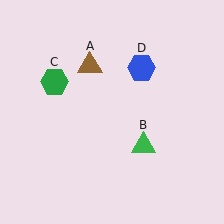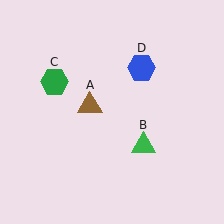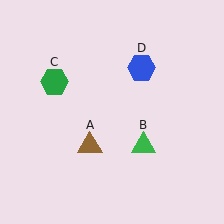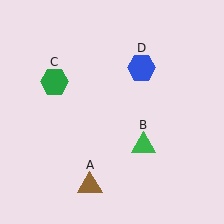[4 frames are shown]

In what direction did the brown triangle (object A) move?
The brown triangle (object A) moved down.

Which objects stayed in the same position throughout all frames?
Green triangle (object B) and green hexagon (object C) and blue hexagon (object D) remained stationary.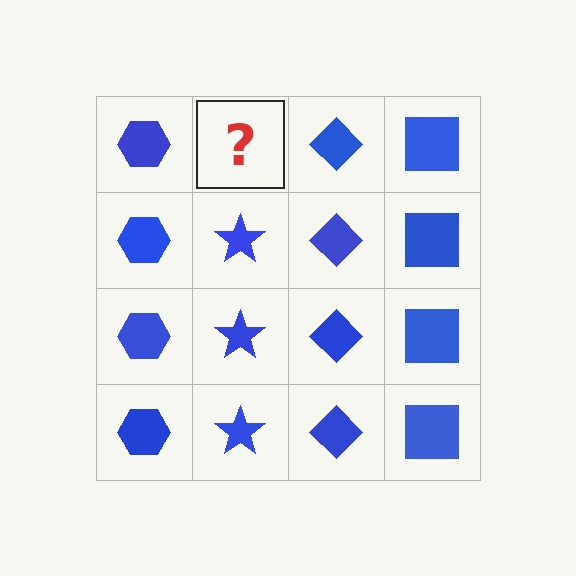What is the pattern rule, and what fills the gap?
The rule is that each column has a consistent shape. The gap should be filled with a blue star.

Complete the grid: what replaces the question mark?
The question mark should be replaced with a blue star.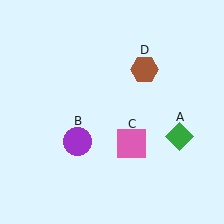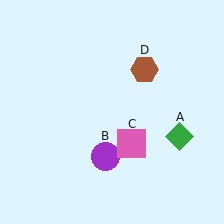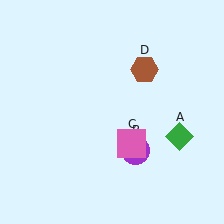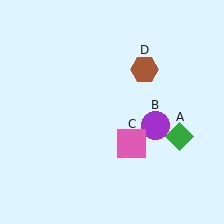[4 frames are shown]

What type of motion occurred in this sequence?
The purple circle (object B) rotated counterclockwise around the center of the scene.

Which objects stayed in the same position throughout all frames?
Green diamond (object A) and pink square (object C) and brown hexagon (object D) remained stationary.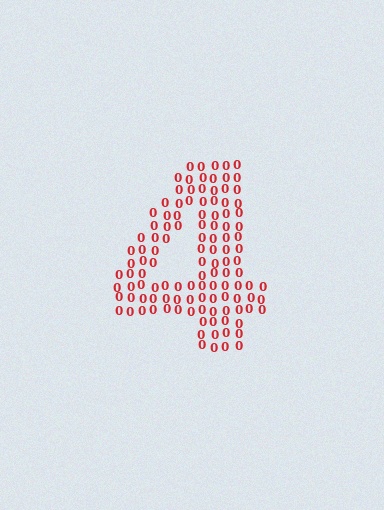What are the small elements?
The small elements are digit 0's.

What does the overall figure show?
The overall figure shows the digit 4.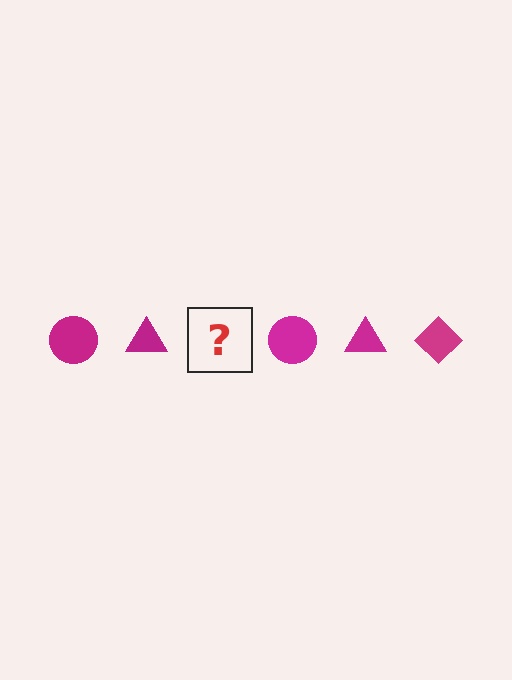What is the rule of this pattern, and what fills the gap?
The rule is that the pattern cycles through circle, triangle, diamond shapes in magenta. The gap should be filled with a magenta diamond.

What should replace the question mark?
The question mark should be replaced with a magenta diamond.